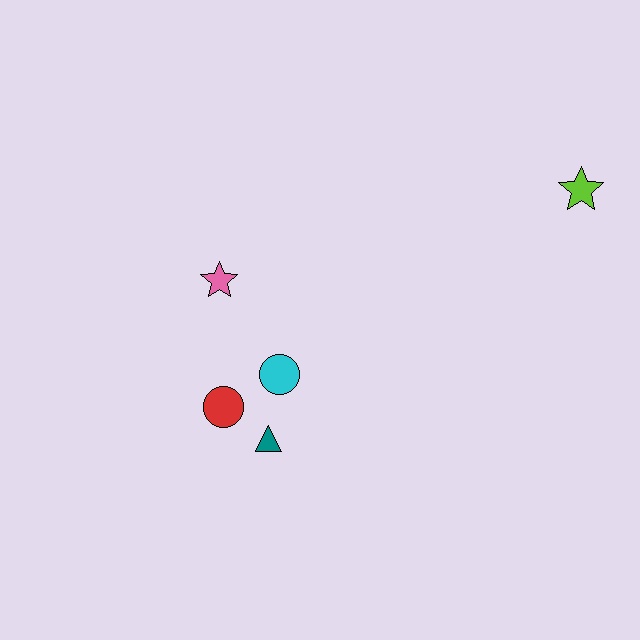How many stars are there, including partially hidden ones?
There are 2 stars.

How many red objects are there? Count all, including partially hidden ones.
There is 1 red object.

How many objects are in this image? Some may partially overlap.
There are 5 objects.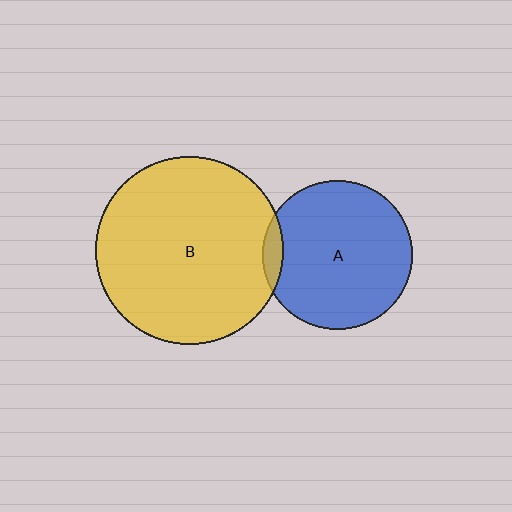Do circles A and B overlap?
Yes.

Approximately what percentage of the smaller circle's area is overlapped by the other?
Approximately 5%.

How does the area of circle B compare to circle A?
Approximately 1.6 times.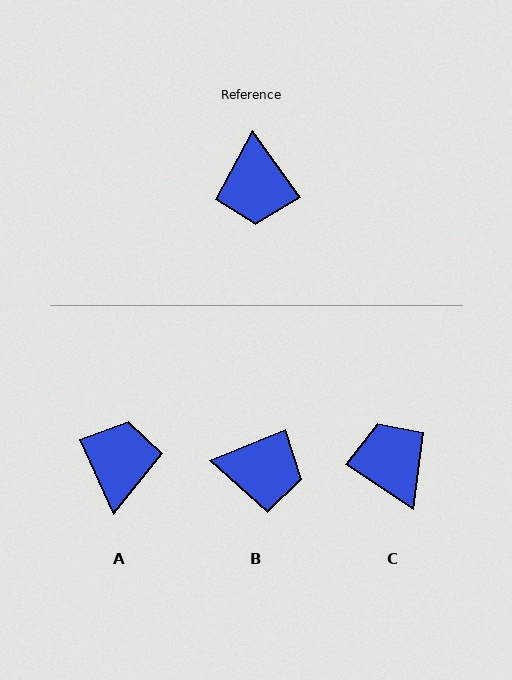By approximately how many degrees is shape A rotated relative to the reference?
Approximately 169 degrees counter-clockwise.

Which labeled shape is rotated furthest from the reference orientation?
A, about 169 degrees away.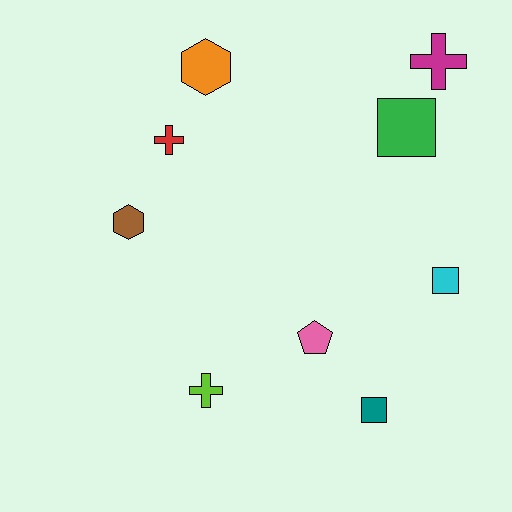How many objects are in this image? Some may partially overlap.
There are 9 objects.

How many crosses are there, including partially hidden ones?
There are 3 crosses.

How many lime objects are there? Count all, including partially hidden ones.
There is 1 lime object.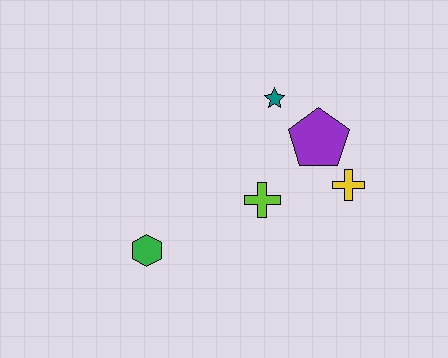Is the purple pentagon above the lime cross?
Yes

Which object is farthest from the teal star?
The green hexagon is farthest from the teal star.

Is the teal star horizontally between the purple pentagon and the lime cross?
Yes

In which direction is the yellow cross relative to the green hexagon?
The yellow cross is to the right of the green hexagon.